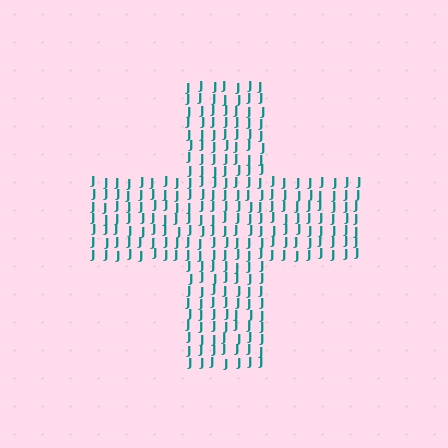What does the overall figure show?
The overall figure shows a cross.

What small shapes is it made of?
It is made of small letter J's.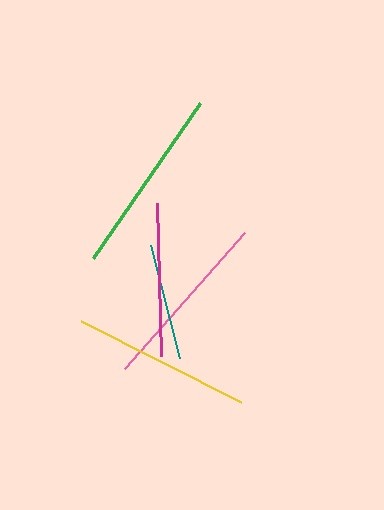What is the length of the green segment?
The green segment is approximately 188 pixels long.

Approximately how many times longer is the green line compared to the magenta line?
The green line is approximately 1.2 times the length of the magenta line.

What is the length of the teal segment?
The teal segment is approximately 116 pixels long.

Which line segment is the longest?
The green line is the longest at approximately 188 pixels.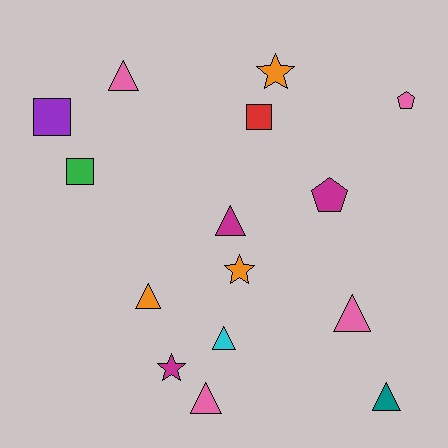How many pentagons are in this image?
There are 2 pentagons.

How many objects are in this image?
There are 15 objects.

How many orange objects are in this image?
There are 3 orange objects.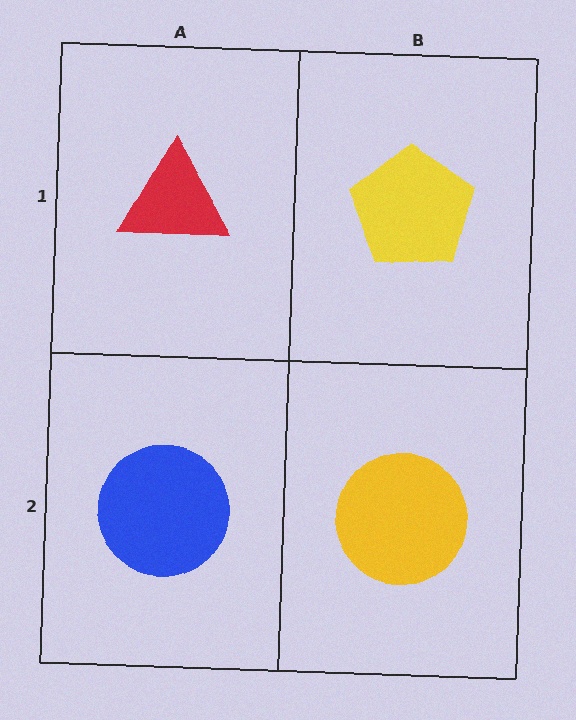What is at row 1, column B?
A yellow pentagon.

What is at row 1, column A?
A red triangle.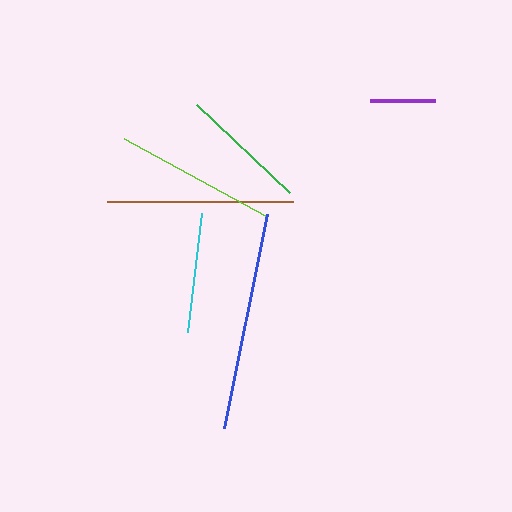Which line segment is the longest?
The blue line is the longest at approximately 219 pixels.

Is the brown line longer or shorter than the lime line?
The brown line is longer than the lime line.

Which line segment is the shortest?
The purple line is the shortest at approximately 65 pixels.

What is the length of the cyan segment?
The cyan segment is approximately 120 pixels long.